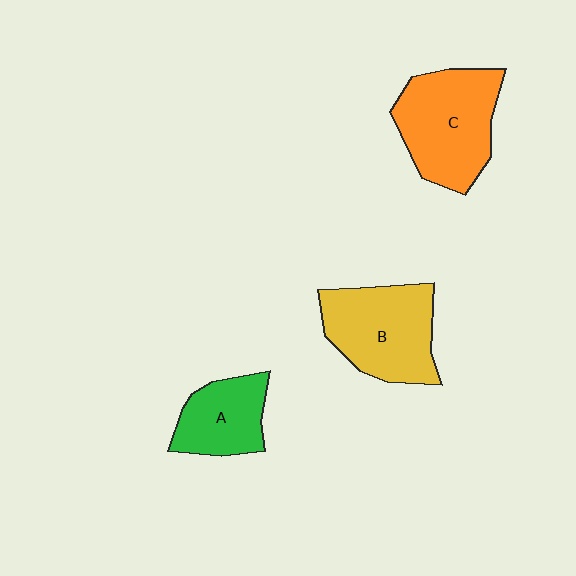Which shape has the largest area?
Shape C (orange).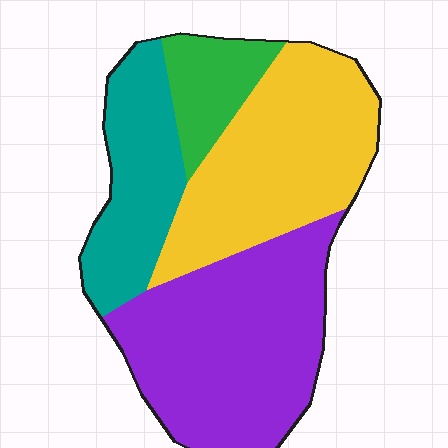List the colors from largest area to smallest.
From largest to smallest: purple, yellow, teal, green.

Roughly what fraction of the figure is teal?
Teal takes up between a sixth and a third of the figure.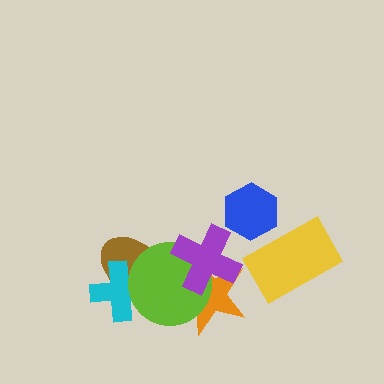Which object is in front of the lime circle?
The purple cross is in front of the lime circle.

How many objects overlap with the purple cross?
2 objects overlap with the purple cross.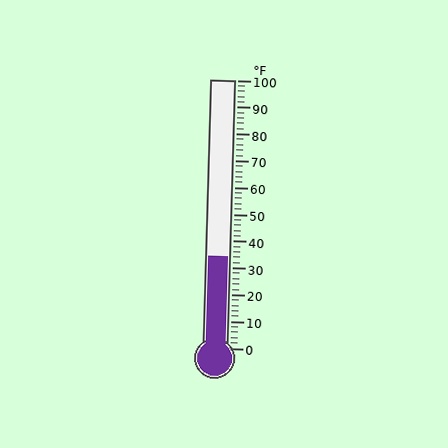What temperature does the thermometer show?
The thermometer shows approximately 34°F.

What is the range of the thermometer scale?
The thermometer scale ranges from 0°F to 100°F.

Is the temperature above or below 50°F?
The temperature is below 50°F.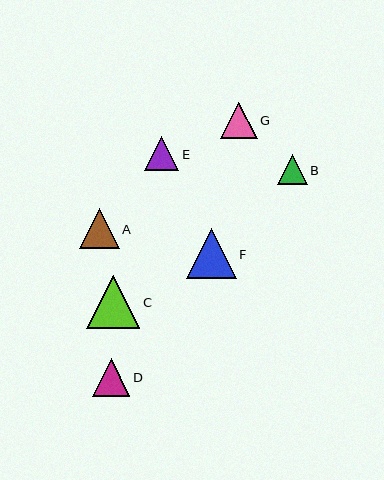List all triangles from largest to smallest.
From largest to smallest: C, F, A, D, G, E, B.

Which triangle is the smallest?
Triangle B is the smallest with a size of approximately 30 pixels.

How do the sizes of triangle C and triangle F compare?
Triangle C and triangle F are approximately the same size.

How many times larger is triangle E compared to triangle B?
Triangle E is approximately 1.1 times the size of triangle B.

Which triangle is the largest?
Triangle C is the largest with a size of approximately 53 pixels.